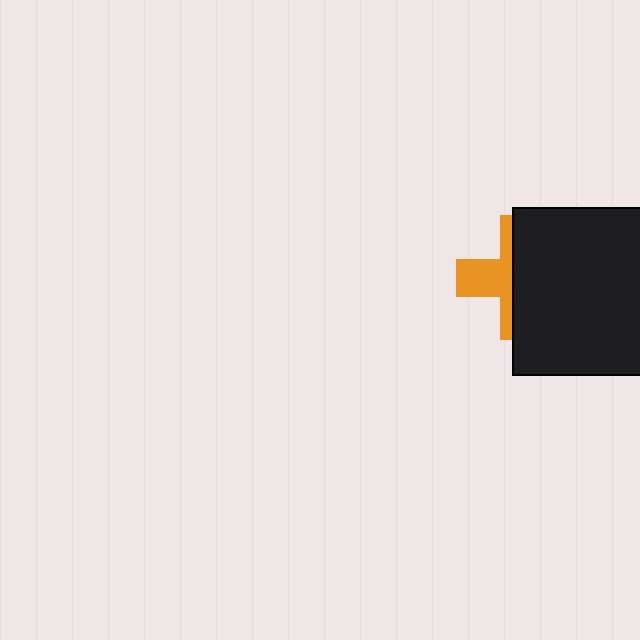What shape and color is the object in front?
The object in front is a black square.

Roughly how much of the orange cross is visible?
A small part of it is visible (roughly 39%).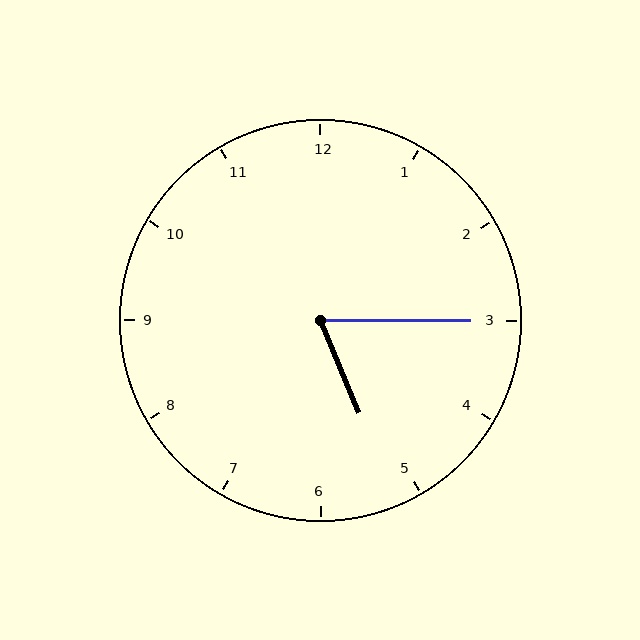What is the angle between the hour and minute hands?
Approximately 68 degrees.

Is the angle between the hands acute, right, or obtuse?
It is acute.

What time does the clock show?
5:15.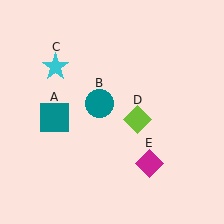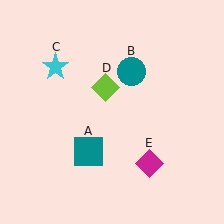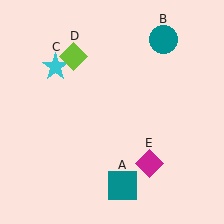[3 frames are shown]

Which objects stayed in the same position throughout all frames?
Cyan star (object C) and magenta diamond (object E) remained stationary.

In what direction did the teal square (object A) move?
The teal square (object A) moved down and to the right.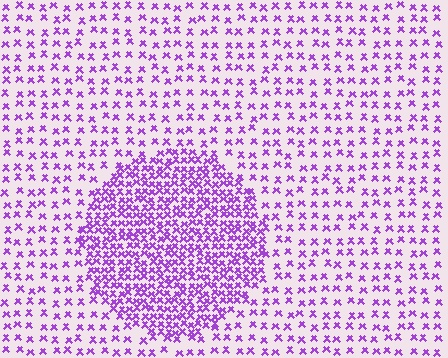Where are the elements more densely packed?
The elements are more densely packed inside the circle boundary.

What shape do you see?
I see a circle.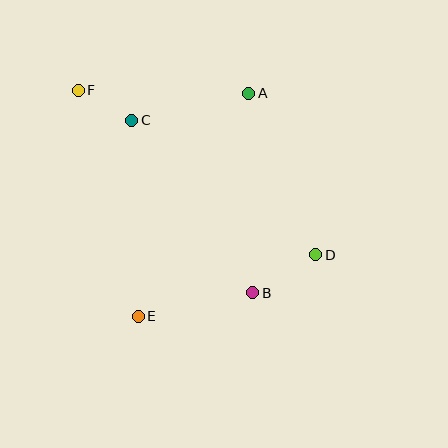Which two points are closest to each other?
Points C and F are closest to each other.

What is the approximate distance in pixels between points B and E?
The distance between B and E is approximately 117 pixels.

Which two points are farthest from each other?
Points D and F are farthest from each other.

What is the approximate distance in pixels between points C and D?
The distance between C and D is approximately 228 pixels.